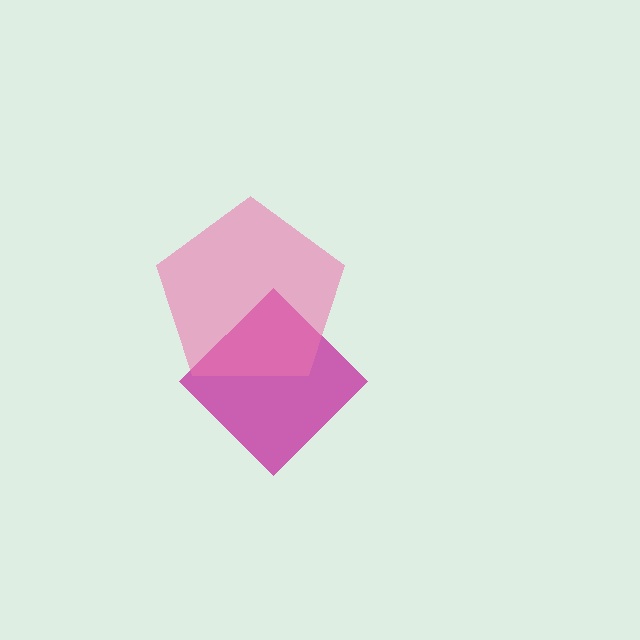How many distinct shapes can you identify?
There are 2 distinct shapes: a magenta diamond, a pink pentagon.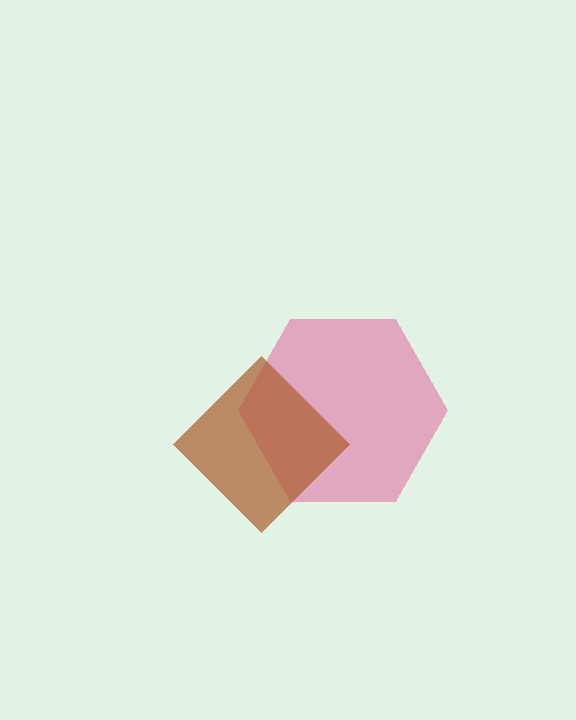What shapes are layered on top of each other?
The layered shapes are: a pink hexagon, a brown diamond.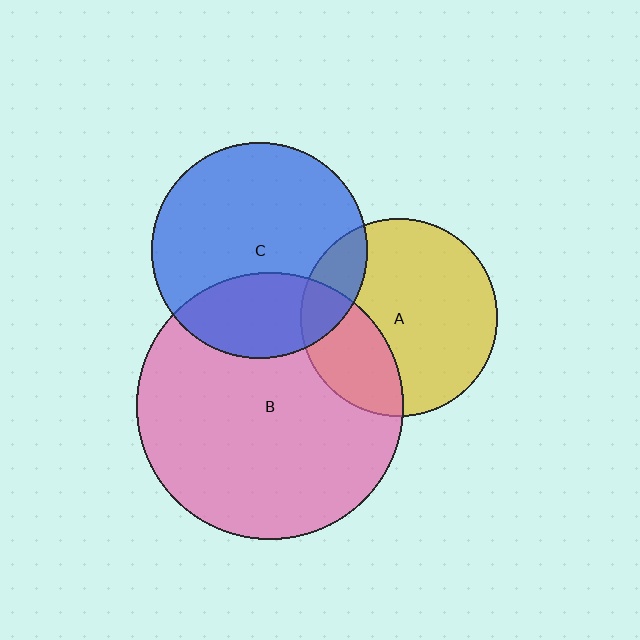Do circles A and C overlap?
Yes.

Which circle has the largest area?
Circle B (pink).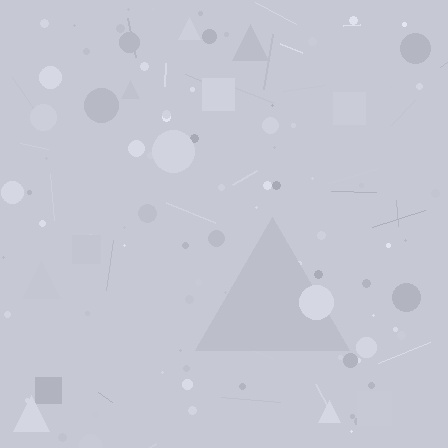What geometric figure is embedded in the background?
A triangle is embedded in the background.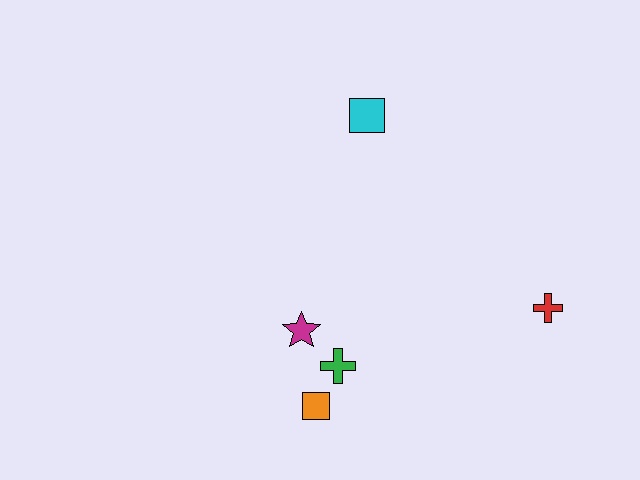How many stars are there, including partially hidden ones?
There is 1 star.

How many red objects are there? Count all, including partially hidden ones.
There is 1 red object.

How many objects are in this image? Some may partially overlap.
There are 5 objects.